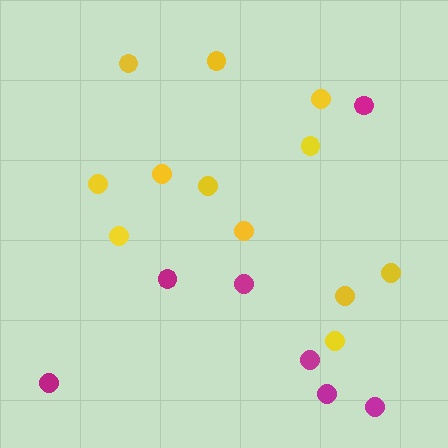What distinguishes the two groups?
There are 2 groups: one group of yellow circles (12) and one group of magenta circles (7).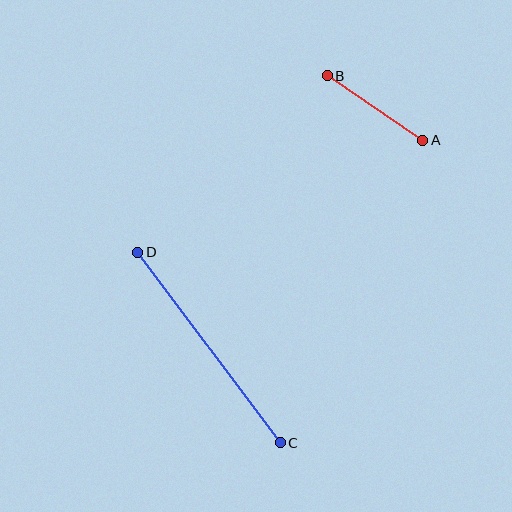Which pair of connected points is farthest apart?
Points C and D are farthest apart.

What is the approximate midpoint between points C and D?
The midpoint is at approximately (209, 347) pixels.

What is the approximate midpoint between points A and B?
The midpoint is at approximately (375, 108) pixels.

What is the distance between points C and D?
The distance is approximately 238 pixels.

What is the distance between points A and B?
The distance is approximately 116 pixels.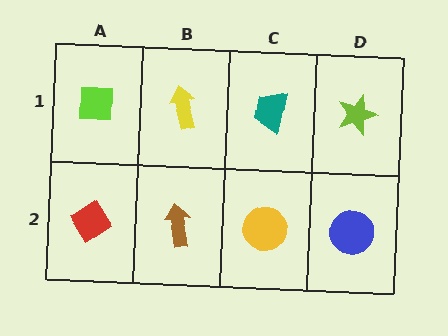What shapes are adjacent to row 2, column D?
A lime star (row 1, column D), a yellow circle (row 2, column C).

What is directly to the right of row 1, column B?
A teal trapezoid.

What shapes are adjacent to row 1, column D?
A blue circle (row 2, column D), a teal trapezoid (row 1, column C).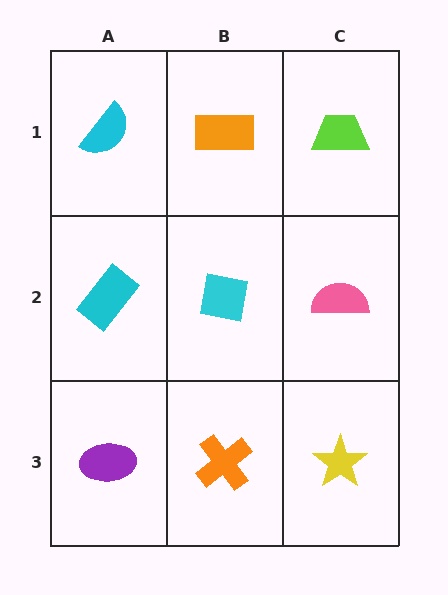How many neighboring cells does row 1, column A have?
2.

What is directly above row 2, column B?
An orange rectangle.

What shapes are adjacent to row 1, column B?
A cyan square (row 2, column B), a cyan semicircle (row 1, column A), a lime trapezoid (row 1, column C).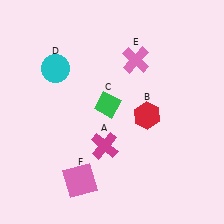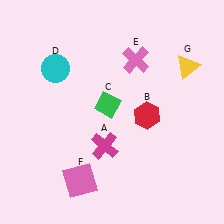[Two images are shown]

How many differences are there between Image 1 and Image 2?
There is 1 difference between the two images.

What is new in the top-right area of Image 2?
A yellow triangle (G) was added in the top-right area of Image 2.